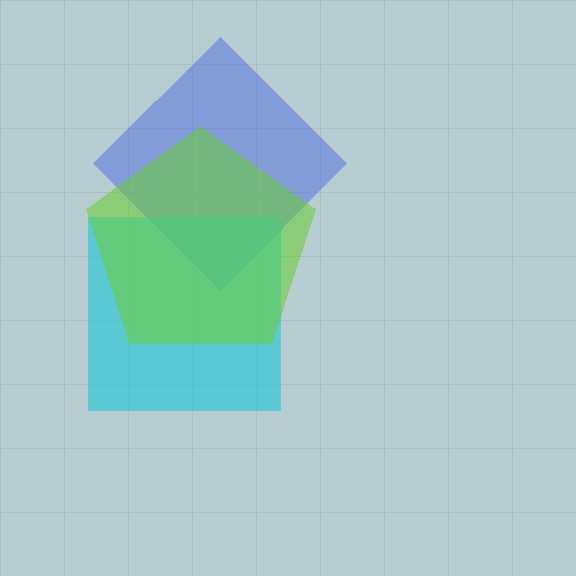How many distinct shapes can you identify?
There are 3 distinct shapes: a blue diamond, a cyan square, a lime pentagon.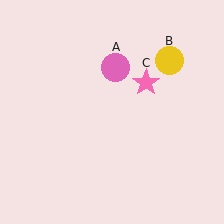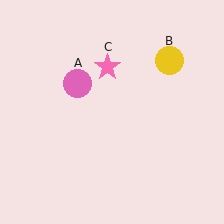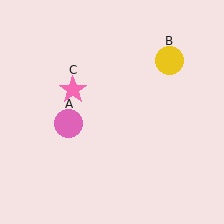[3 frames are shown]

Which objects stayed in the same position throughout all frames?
Yellow circle (object B) remained stationary.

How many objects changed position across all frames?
2 objects changed position: pink circle (object A), pink star (object C).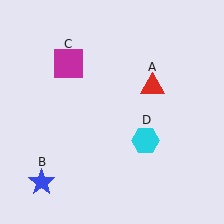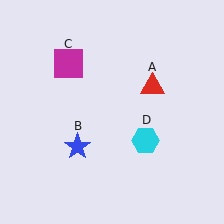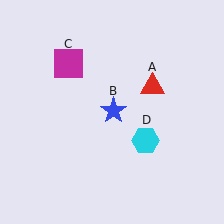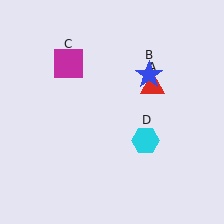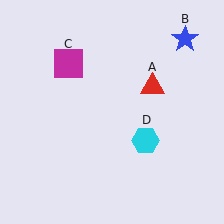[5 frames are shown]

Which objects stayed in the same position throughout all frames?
Red triangle (object A) and magenta square (object C) and cyan hexagon (object D) remained stationary.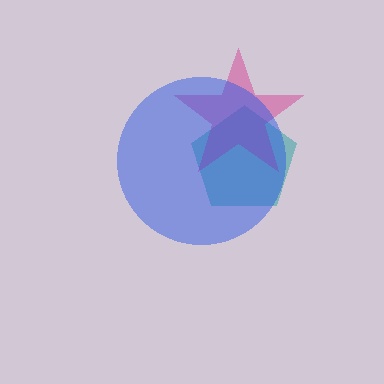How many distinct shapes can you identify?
There are 3 distinct shapes: a teal pentagon, a magenta star, a blue circle.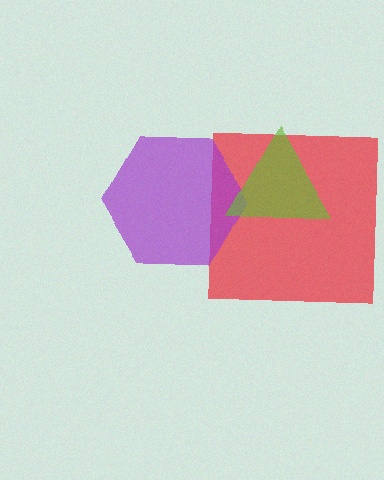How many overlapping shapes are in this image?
There are 3 overlapping shapes in the image.